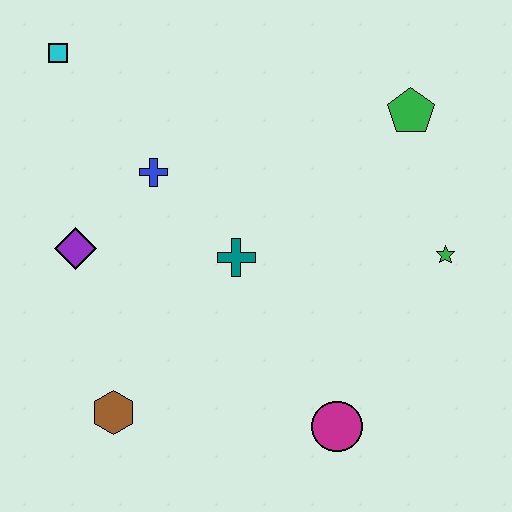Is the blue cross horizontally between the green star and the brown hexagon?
Yes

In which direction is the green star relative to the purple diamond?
The green star is to the right of the purple diamond.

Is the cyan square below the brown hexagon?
No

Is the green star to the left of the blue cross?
No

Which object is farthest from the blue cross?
The magenta circle is farthest from the blue cross.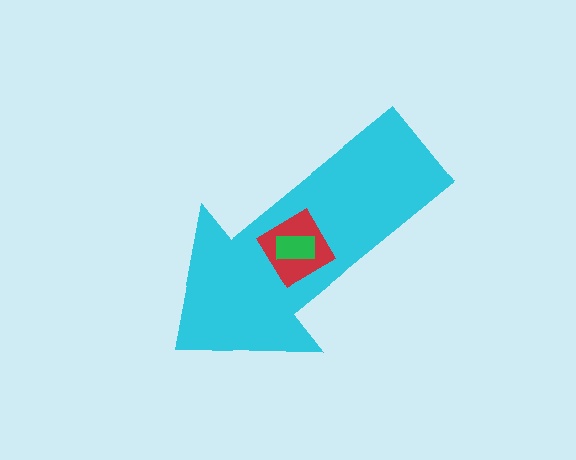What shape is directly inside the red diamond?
The green rectangle.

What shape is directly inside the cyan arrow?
The red diamond.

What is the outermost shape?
The cyan arrow.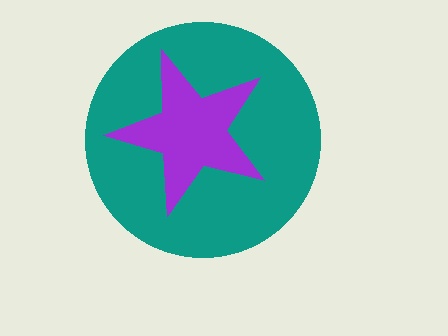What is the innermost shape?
The purple star.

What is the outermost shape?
The teal circle.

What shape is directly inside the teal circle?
The purple star.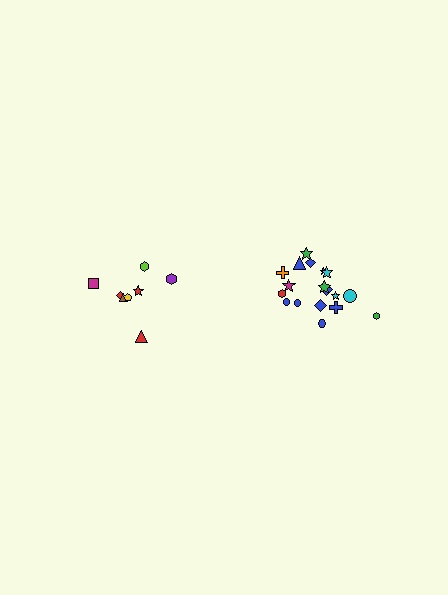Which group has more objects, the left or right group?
The right group.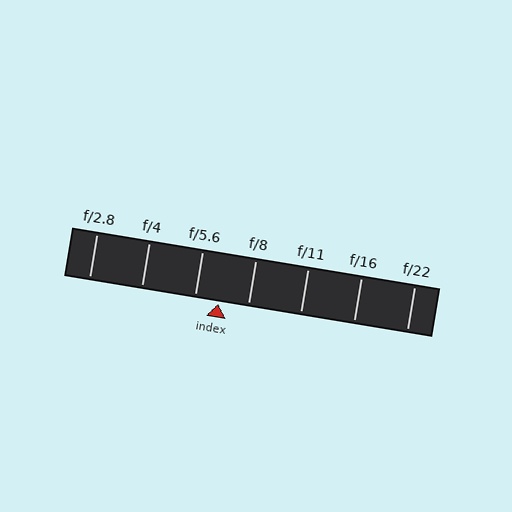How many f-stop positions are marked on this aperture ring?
There are 7 f-stop positions marked.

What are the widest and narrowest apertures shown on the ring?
The widest aperture shown is f/2.8 and the narrowest is f/22.